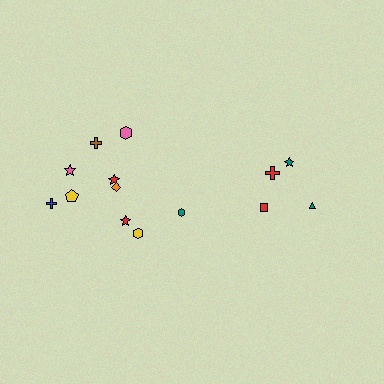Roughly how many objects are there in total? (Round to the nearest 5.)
Roughly 15 objects in total.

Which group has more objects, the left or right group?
The left group.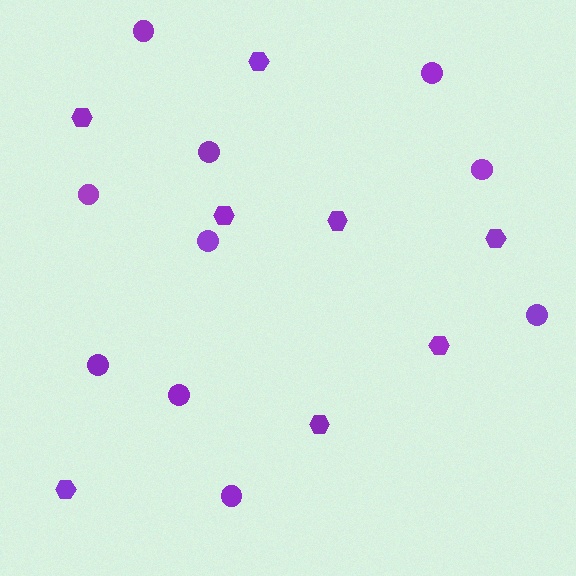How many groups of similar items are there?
There are 2 groups: one group of circles (10) and one group of hexagons (8).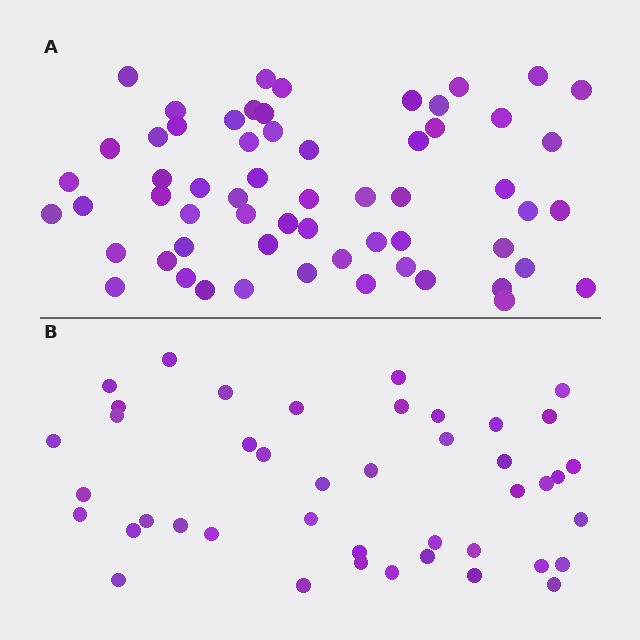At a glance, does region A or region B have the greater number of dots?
Region A (the top region) has more dots.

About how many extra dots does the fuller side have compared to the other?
Region A has approximately 15 more dots than region B.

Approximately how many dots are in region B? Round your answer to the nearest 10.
About 40 dots. (The exact count is 43, which rounds to 40.)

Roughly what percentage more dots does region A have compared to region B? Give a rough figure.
About 40% more.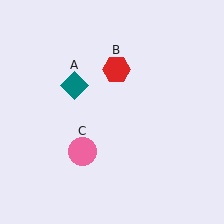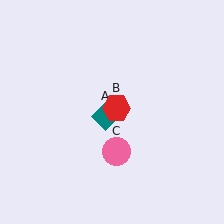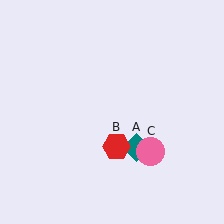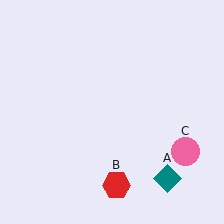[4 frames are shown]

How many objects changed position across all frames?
3 objects changed position: teal diamond (object A), red hexagon (object B), pink circle (object C).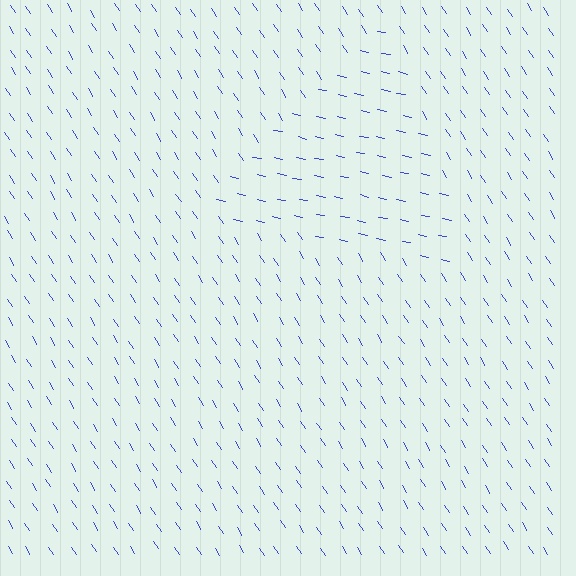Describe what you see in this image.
The image is filled with small blue line segments. A triangle region in the image has lines oriented differently from the surrounding lines, creating a visible texture boundary.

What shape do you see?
I see a triangle.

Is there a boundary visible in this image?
Yes, there is a texture boundary formed by a change in line orientation.